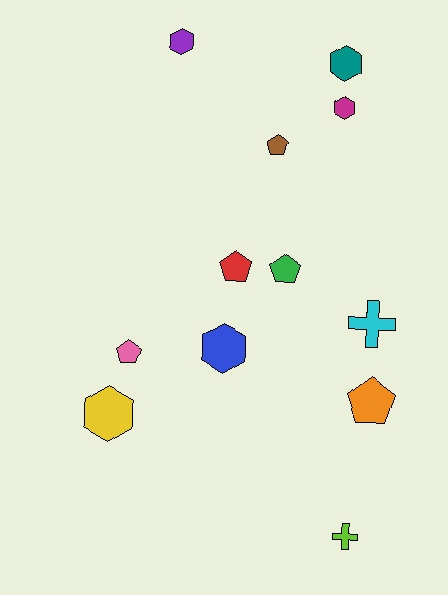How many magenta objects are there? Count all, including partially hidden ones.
There is 1 magenta object.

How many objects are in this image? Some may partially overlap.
There are 12 objects.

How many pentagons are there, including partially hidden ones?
There are 5 pentagons.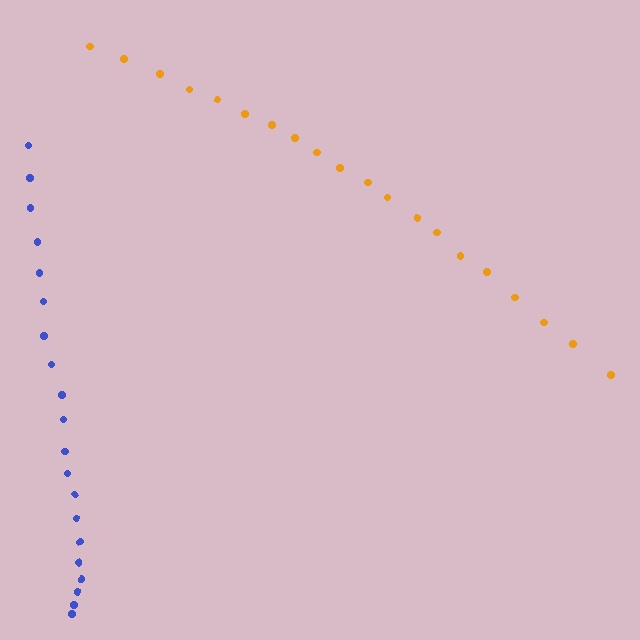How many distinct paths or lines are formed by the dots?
There are 2 distinct paths.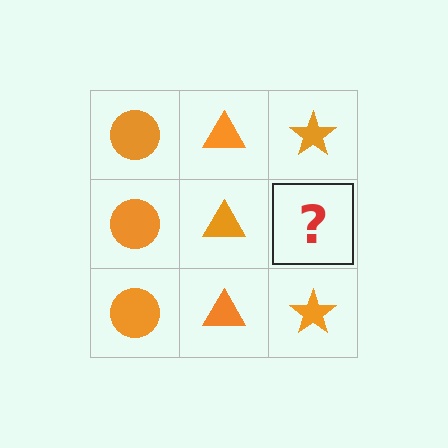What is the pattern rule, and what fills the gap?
The rule is that each column has a consistent shape. The gap should be filled with an orange star.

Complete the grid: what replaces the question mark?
The question mark should be replaced with an orange star.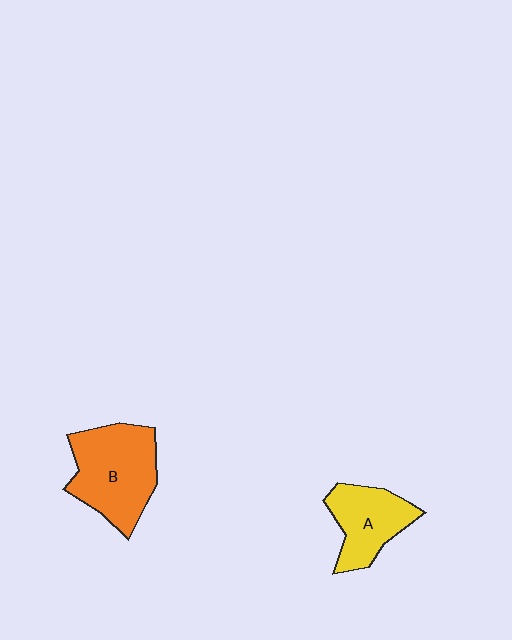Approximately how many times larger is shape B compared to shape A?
Approximately 1.5 times.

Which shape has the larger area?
Shape B (orange).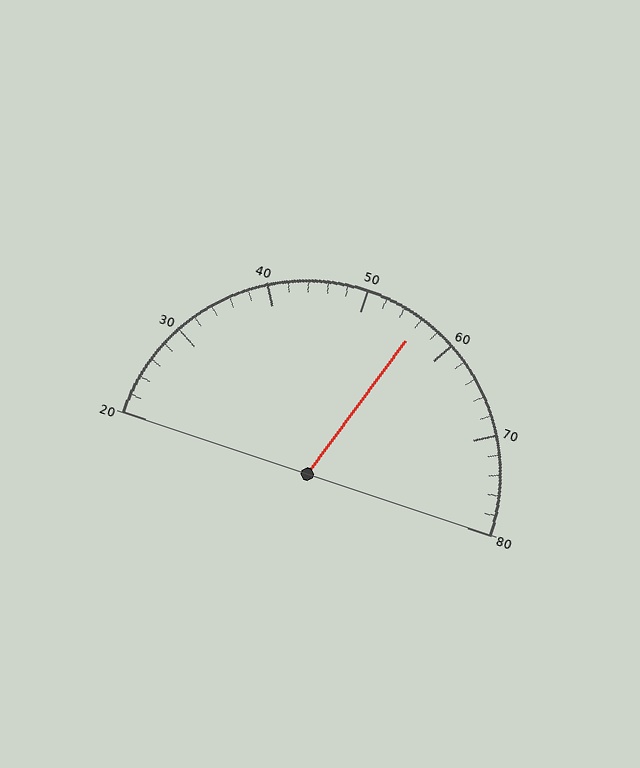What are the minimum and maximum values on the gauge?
The gauge ranges from 20 to 80.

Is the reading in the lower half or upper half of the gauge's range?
The reading is in the upper half of the range (20 to 80).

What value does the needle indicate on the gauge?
The needle indicates approximately 56.